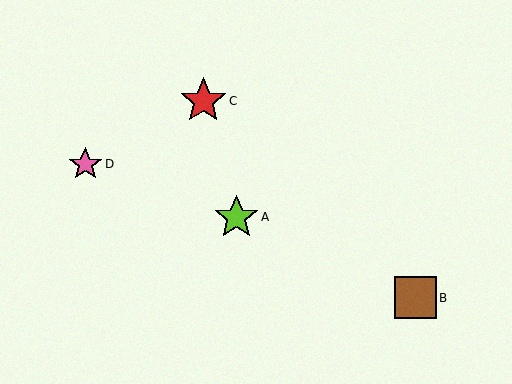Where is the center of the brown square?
The center of the brown square is at (415, 298).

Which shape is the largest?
The red star (labeled C) is the largest.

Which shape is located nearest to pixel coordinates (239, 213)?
The lime star (labeled A) at (236, 217) is nearest to that location.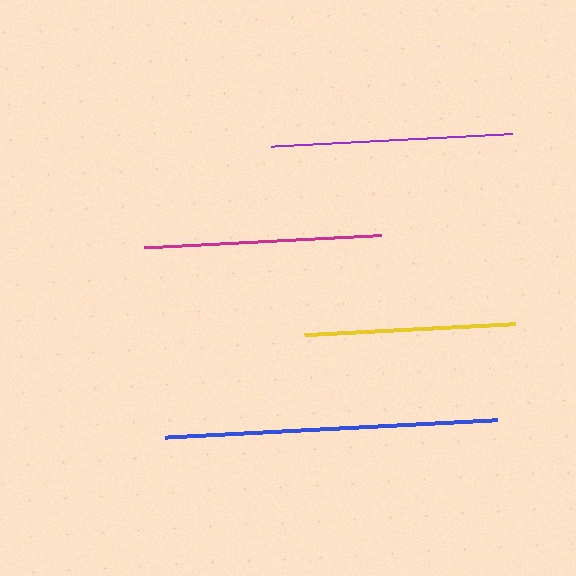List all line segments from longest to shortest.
From longest to shortest: blue, purple, magenta, yellow.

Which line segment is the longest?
The blue line is the longest at approximately 333 pixels.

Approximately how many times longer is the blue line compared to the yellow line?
The blue line is approximately 1.6 times the length of the yellow line.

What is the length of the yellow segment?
The yellow segment is approximately 211 pixels long.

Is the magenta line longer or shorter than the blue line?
The blue line is longer than the magenta line.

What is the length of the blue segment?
The blue segment is approximately 333 pixels long.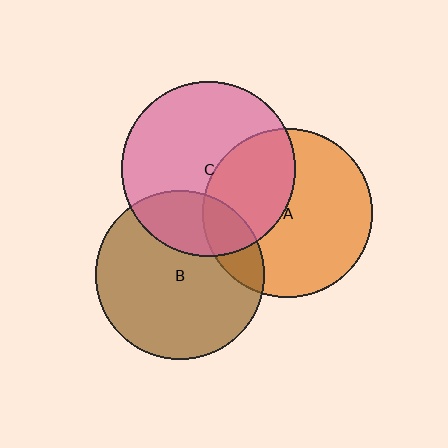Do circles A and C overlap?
Yes.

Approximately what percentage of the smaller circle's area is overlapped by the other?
Approximately 35%.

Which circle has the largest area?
Circle C (pink).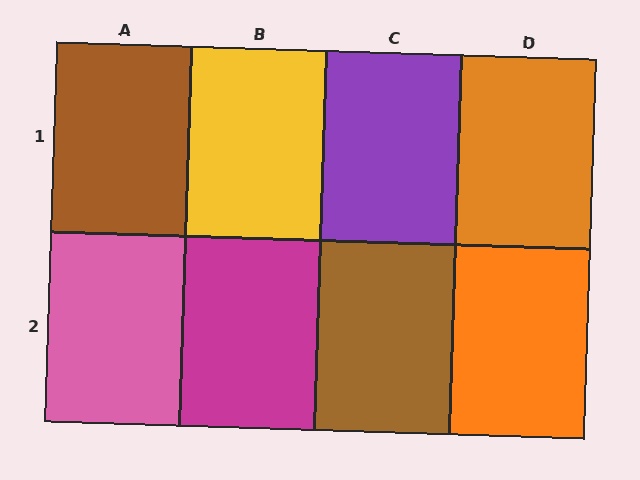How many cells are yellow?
1 cell is yellow.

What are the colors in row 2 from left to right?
Pink, magenta, brown, orange.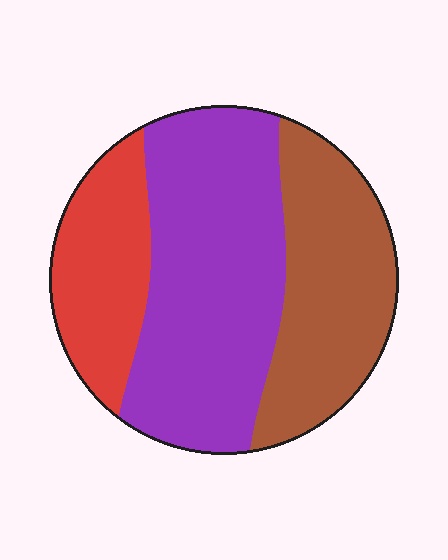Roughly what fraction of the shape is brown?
Brown takes up about one third (1/3) of the shape.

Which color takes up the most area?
Purple, at roughly 45%.